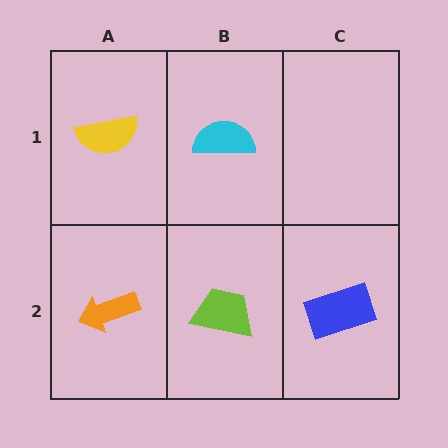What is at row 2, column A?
An orange arrow.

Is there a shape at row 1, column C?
No, that cell is empty.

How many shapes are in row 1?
2 shapes.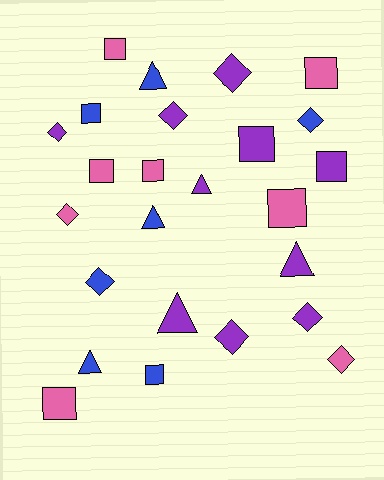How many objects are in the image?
There are 25 objects.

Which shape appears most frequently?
Square, with 10 objects.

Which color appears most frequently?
Purple, with 10 objects.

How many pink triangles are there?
There are no pink triangles.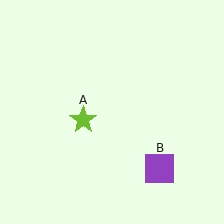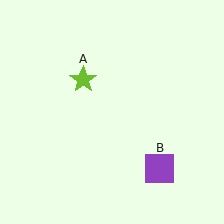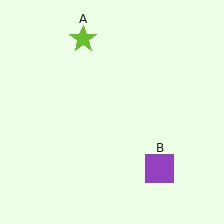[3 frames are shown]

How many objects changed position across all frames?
1 object changed position: lime star (object A).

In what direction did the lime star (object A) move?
The lime star (object A) moved up.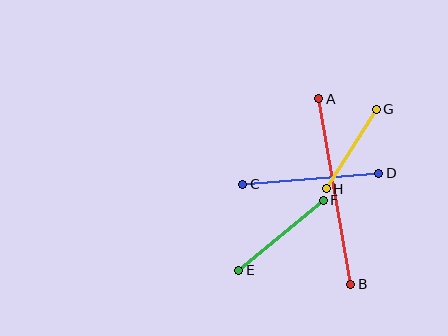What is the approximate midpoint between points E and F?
The midpoint is at approximately (281, 235) pixels.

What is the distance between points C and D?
The distance is approximately 137 pixels.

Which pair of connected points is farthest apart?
Points A and B are farthest apart.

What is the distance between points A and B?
The distance is approximately 188 pixels.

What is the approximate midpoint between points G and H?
The midpoint is at approximately (351, 149) pixels.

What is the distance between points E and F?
The distance is approximately 109 pixels.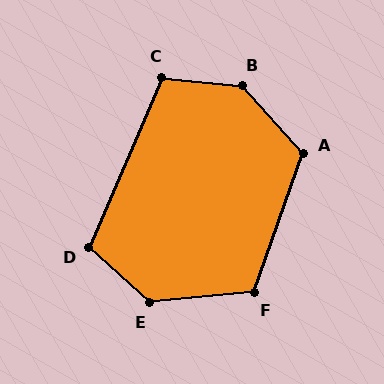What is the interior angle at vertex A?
Approximately 119 degrees (obtuse).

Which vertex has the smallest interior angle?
D, at approximately 108 degrees.